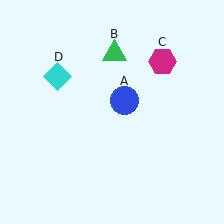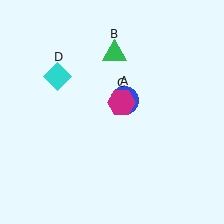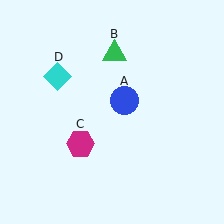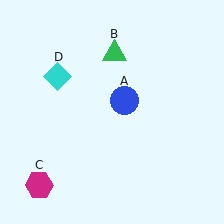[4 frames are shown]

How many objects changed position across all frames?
1 object changed position: magenta hexagon (object C).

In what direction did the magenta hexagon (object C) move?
The magenta hexagon (object C) moved down and to the left.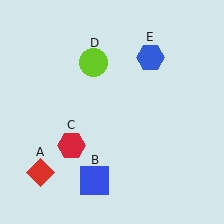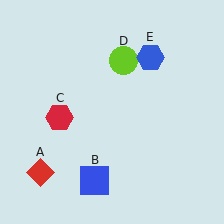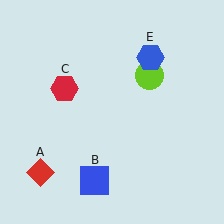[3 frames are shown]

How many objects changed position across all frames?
2 objects changed position: red hexagon (object C), lime circle (object D).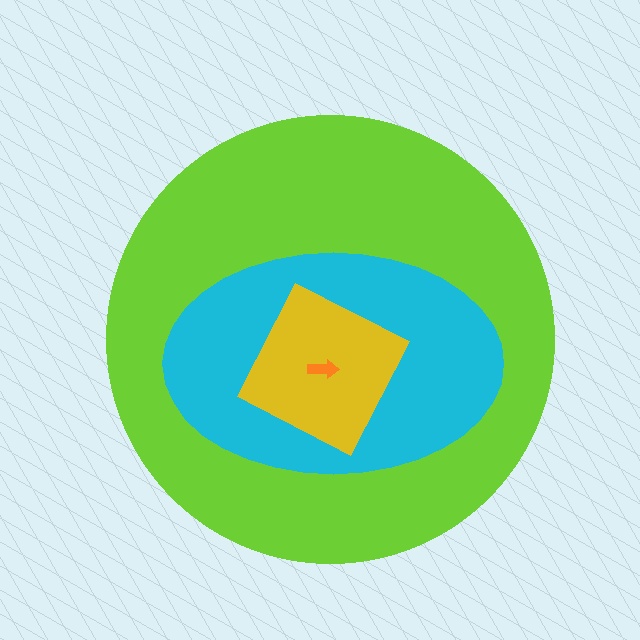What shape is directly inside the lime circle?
The cyan ellipse.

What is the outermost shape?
The lime circle.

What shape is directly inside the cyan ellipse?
The yellow square.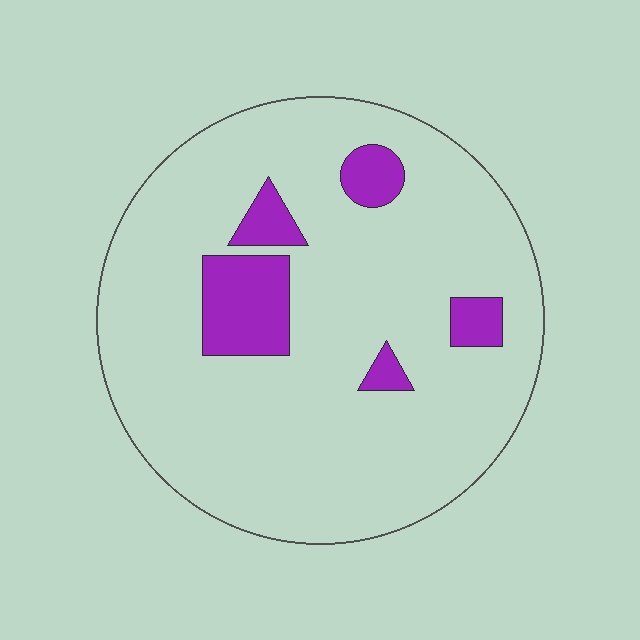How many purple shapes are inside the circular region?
5.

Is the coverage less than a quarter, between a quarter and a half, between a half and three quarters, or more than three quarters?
Less than a quarter.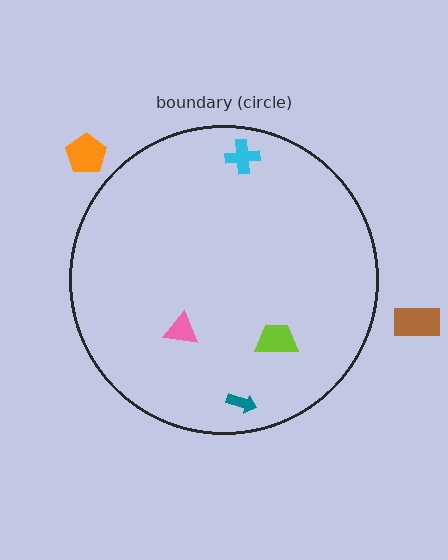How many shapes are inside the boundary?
4 inside, 2 outside.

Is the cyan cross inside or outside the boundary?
Inside.